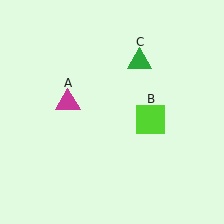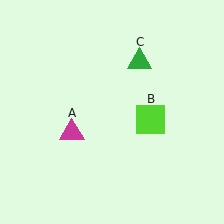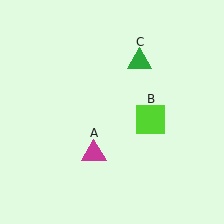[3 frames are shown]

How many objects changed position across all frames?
1 object changed position: magenta triangle (object A).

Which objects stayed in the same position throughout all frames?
Lime square (object B) and green triangle (object C) remained stationary.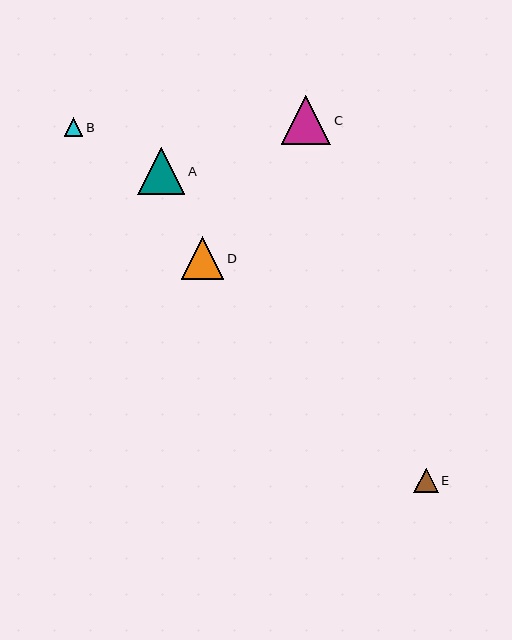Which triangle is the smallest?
Triangle B is the smallest with a size of approximately 19 pixels.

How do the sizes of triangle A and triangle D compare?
Triangle A and triangle D are approximately the same size.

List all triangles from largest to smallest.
From largest to smallest: C, A, D, E, B.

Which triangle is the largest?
Triangle C is the largest with a size of approximately 50 pixels.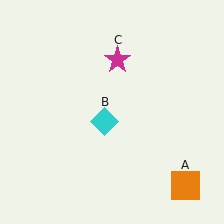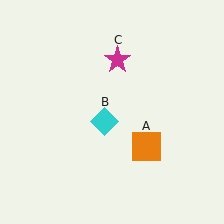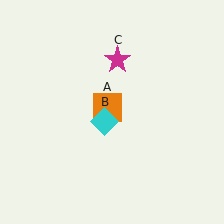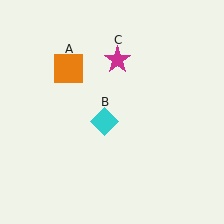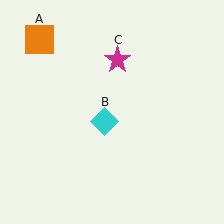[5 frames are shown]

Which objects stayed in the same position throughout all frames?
Cyan diamond (object B) and magenta star (object C) remained stationary.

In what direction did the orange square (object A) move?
The orange square (object A) moved up and to the left.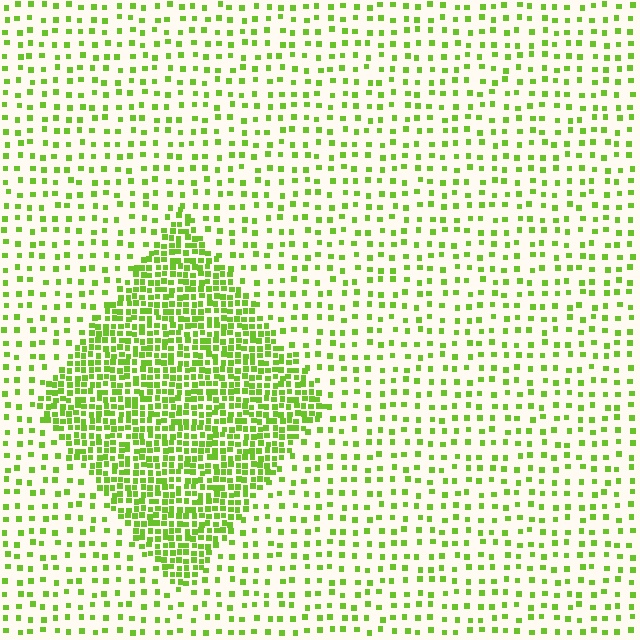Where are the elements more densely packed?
The elements are more densely packed inside the diamond boundary.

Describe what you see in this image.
The image contains small lime elements arranged at two different densities. A diamond-shaped region is visible where the elements are more densely packed than the surrounding area.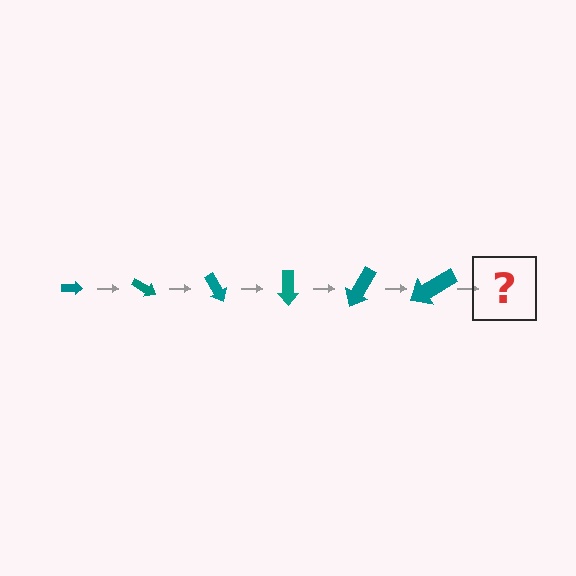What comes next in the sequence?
The next element should be an arrow, larger than the previous one and rotated 180 degrees from the start.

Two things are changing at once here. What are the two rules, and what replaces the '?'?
The two rules are that the arrow grows larger each step and it rotates 30 degrees each step. The '?' should be an arrow, larger than the previous one and rotated 180 degrees from the start.